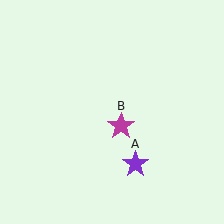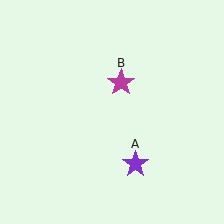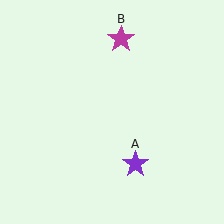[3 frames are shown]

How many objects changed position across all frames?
1 object changed position: magenta star (object B).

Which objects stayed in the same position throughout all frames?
Purple star (object A) remained stationary.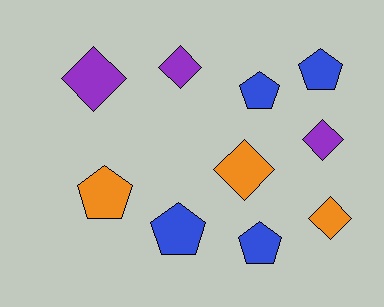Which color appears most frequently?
Blue, with 4 objects.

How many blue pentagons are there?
There are 4 blue pentagons.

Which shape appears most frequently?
Pentagon, with 5 objects.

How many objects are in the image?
There are 10 objects.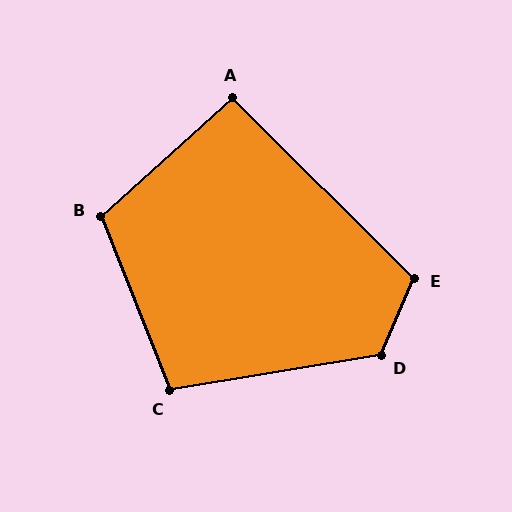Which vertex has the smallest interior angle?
A, at approximately 93 degrees.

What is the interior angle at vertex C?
Approximately 102 degrees (obtuse).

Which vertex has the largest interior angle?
D, at approximately 123 degrees.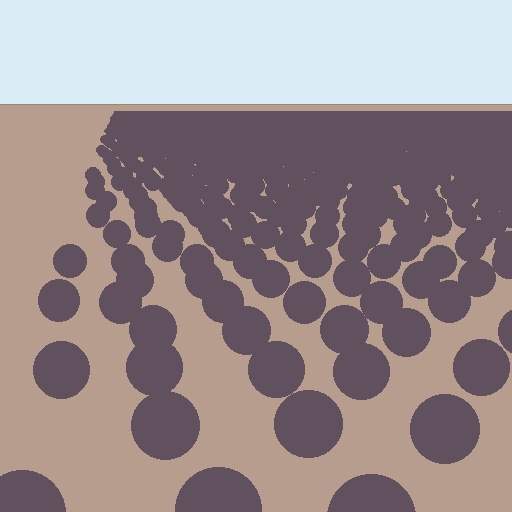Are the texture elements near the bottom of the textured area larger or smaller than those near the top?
Larger. Near the bottom, elements are closer to the viewer and appear at a bigger on-screen size.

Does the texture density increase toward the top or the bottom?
Density increases toward the top.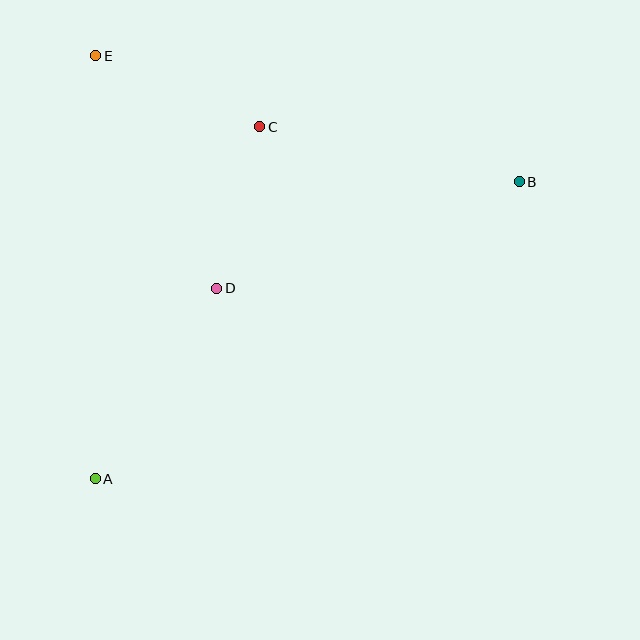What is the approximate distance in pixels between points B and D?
The distance between B and D is approximately 320 pixels.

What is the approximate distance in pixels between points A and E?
The distance between A and E is approximately 423 pixels.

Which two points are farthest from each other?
Points A and B are farthest from each other.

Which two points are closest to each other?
Points C and D are closest to each other.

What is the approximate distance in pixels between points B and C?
The distance between B and C is approximately 265 pixels.